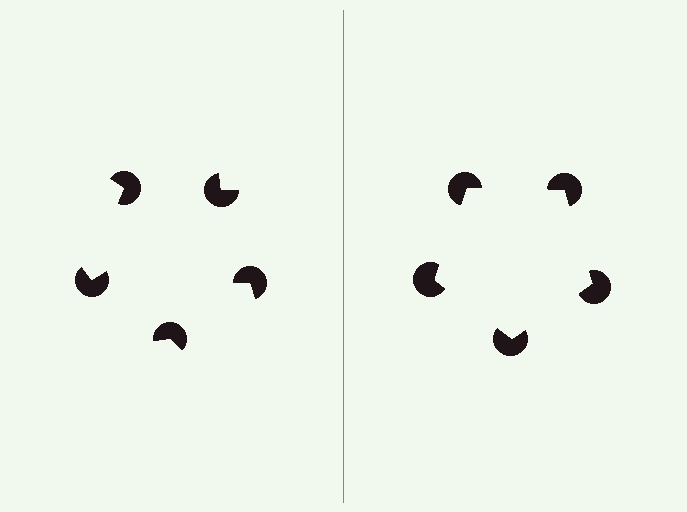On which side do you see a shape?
An illusory pentagon appears on the right side. On the left side the wedge cuts are rotated, so no coherent shape forms.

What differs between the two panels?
The pac-man discs are positioned identically on both sides; only the wedge orientations differ. On the right they align to a pentagon; on the left they are misaligned.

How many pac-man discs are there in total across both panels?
10 — 5 on each side.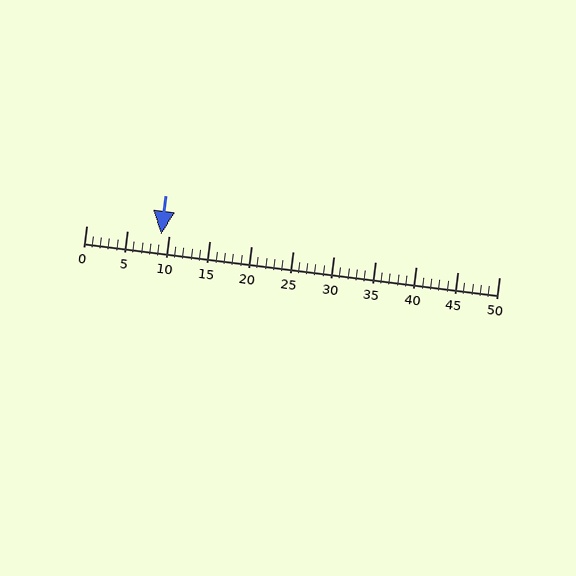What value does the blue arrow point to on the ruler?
The blue arrow points to approximately 9.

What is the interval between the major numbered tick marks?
The major tick marks are spaced 5 units apart.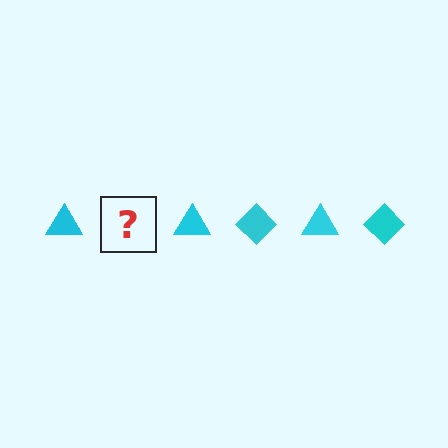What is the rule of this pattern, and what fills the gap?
The rule is that the pattern cycles through triangle, diamond shapes in cyan. The gap should be filled with a cyan diamond.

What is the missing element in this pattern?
The missing element is a cyan diamond.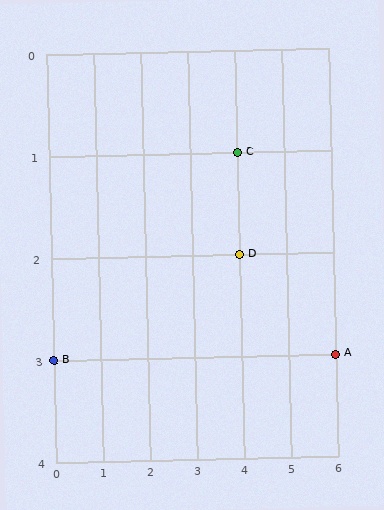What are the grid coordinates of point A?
Point A is at grid coordinates (6, 3).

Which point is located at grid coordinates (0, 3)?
Point B is at (0, 3).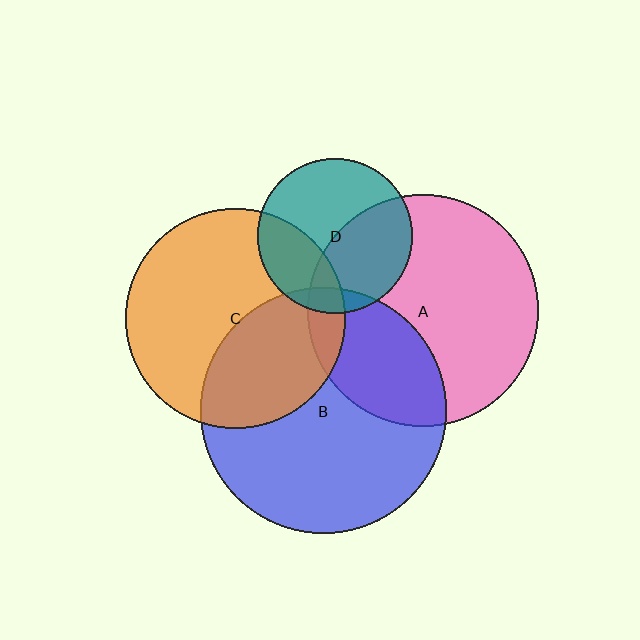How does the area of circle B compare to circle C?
Approximately 1.2 times.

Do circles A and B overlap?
Yes.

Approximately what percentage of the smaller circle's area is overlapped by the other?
Approximately 30%.